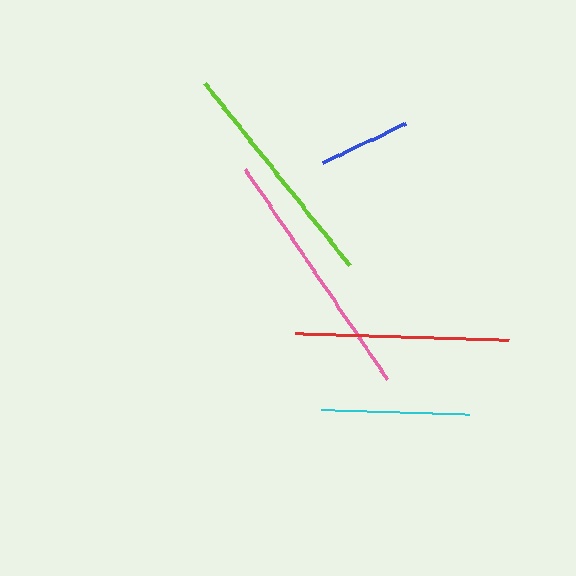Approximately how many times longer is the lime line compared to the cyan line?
The lime line is approximately 1.6 times the length of the cyan line.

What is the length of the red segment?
The red segment is approximately 214 pixels long.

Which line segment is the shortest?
The blue line is the shortest at approximately 92 pixels.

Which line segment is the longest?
The pink line is the longest at approximately 254 pixels.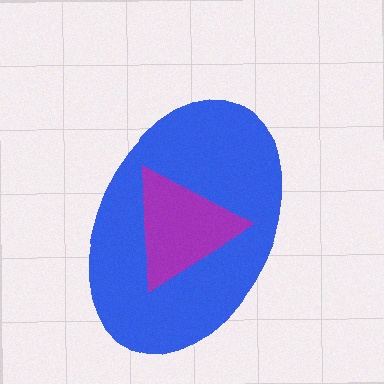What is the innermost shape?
The purple triangle.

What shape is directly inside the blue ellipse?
The purple triangle.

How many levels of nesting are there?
2.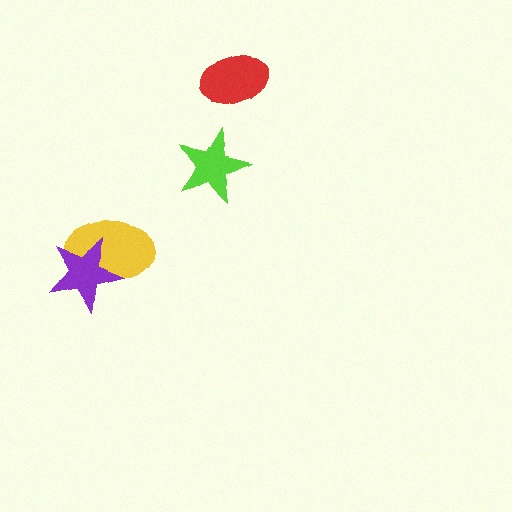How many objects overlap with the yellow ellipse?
1 object overlaps with the yellow ellipse.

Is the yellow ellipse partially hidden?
Yes, it is partially covered by another shape.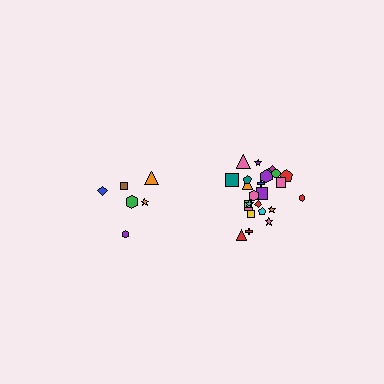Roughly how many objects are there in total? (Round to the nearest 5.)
Roughly 30 objects in total.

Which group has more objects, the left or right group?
The right group.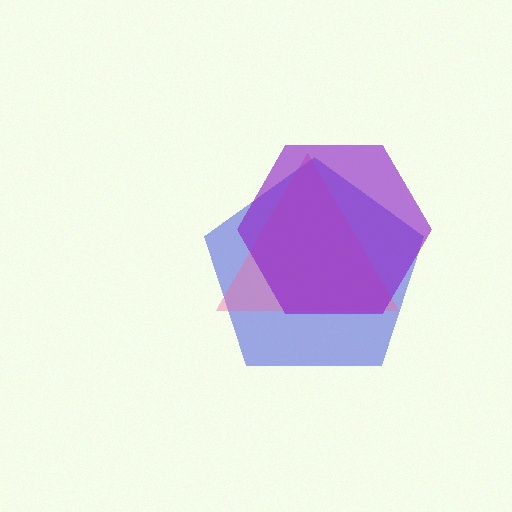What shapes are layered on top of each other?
The layered shapes are: a blue pentagon, a pink triangle, a purple hexagon.